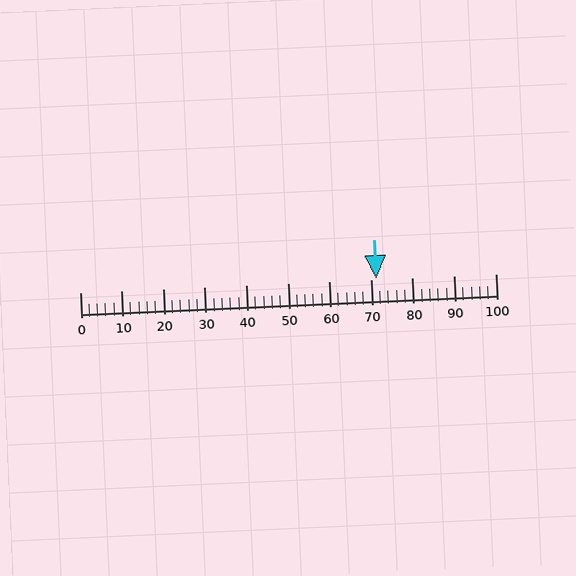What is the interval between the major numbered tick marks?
The major tick marks are spaced 10 units apart.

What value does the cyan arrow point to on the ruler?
The cyan arrow points to approximately 71.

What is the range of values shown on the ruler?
The ruler shows values from 0 to 100.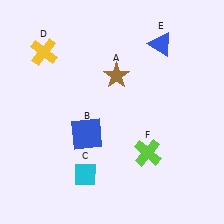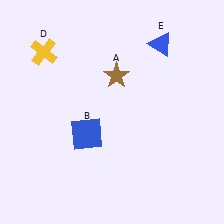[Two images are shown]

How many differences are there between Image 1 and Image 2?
There are 2 differences between the two images.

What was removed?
The lime cross (F), the cyan diamond (C) were removed in Image 2.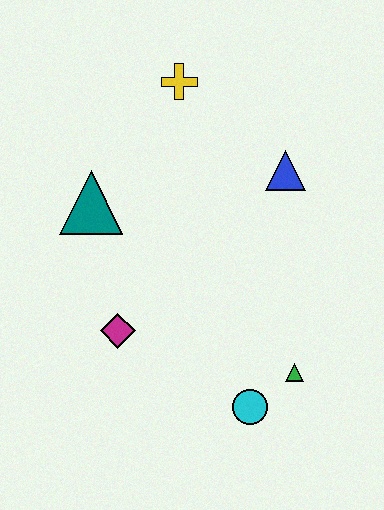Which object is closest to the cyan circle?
The green triangle is closest to the cyan circle.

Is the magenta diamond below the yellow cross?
Yes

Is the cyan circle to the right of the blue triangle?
No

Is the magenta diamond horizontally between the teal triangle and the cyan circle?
Yes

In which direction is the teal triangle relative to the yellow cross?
The teal triangle is below the yellow cross.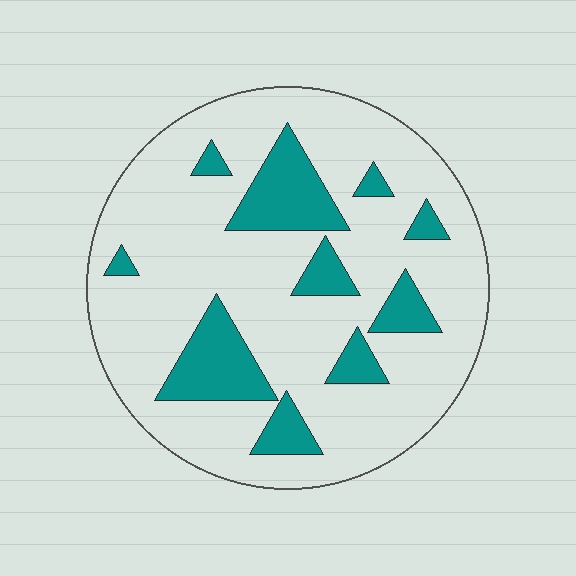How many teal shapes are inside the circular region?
10.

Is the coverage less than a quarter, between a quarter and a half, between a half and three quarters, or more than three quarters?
Less than a quarter.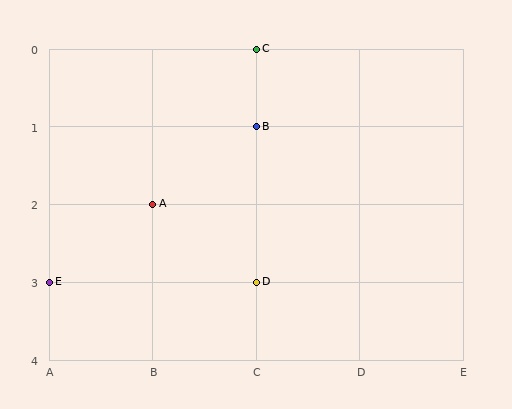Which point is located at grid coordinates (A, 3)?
Point E is at (A, 3).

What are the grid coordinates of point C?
Point C is at grid coordinates (C, 0).